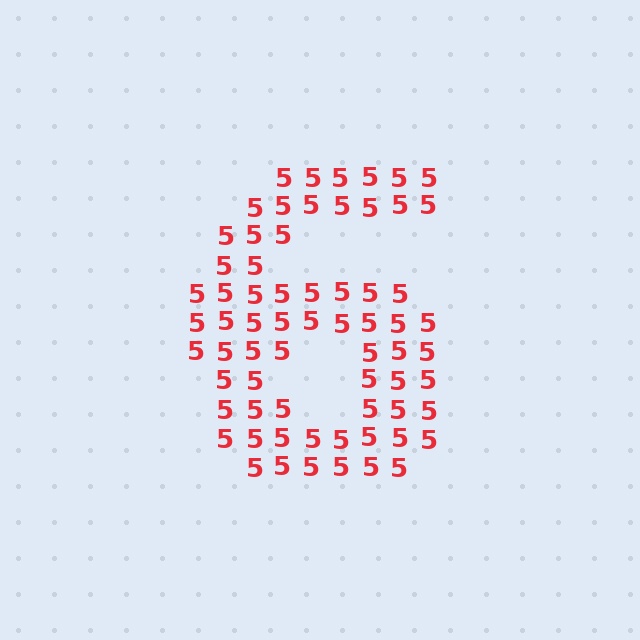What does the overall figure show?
The overall figure shows the digit 6.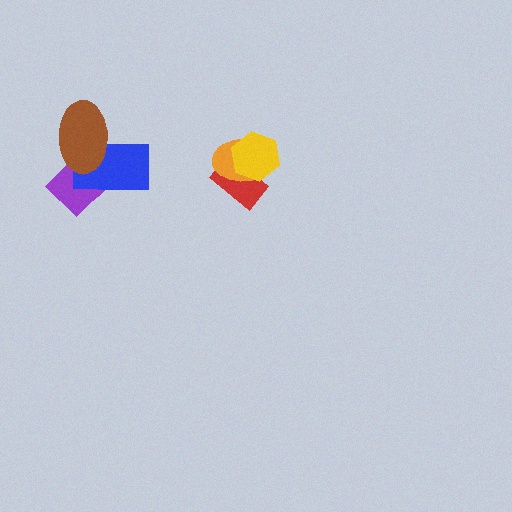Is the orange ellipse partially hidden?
Yes, it is partially covered by another shape.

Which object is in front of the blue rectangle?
The brown ellipse is in front of the blue rectangle.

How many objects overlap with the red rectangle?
2 objects overlap with the red rectangle.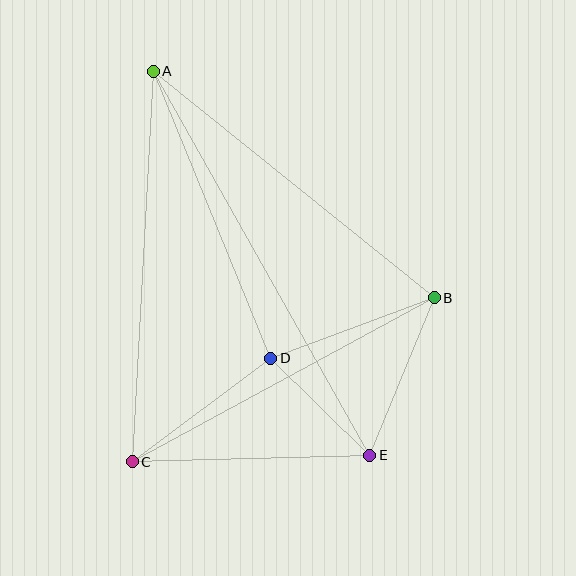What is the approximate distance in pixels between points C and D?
The distance between C and D is approximately 173 pixels.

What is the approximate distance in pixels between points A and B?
The distance between A and B is approximately 361 pixels.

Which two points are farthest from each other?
Points A and E are farthest from each other.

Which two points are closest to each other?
Points D and E are closest to each other.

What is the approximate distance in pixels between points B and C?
The distance between B and C is approximately 344 pixels.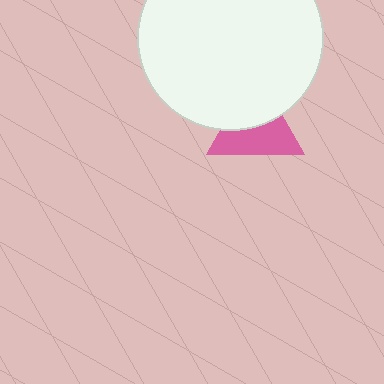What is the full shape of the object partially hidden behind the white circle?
The partially hidden object is a pink triangle.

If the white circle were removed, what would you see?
You would see the complete pink triangle.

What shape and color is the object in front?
The object in front is a white circle.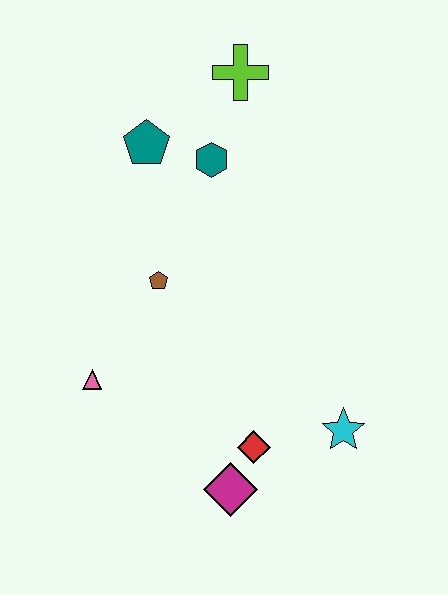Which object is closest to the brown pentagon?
The pink triangle is closest to the brown pentagon.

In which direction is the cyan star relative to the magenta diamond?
The cyan star is to the right of the magenta diamond.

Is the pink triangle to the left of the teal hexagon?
Yes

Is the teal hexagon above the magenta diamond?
Yes